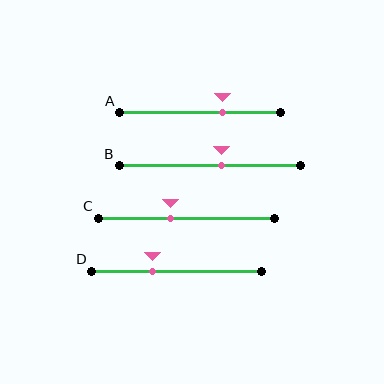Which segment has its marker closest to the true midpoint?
Segment B has its marker closest to the true midpoint.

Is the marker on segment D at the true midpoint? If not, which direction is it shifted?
No, the marker on segment D is shifted to the left by about 14% of the segment length.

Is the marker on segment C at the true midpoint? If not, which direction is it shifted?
No, the marker on segment C is shifted to the left by about 9% of the segment length.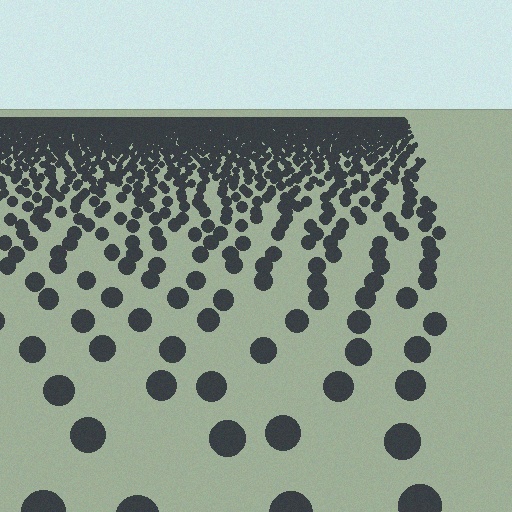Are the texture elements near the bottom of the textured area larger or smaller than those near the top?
Larger. Near the bottom, elements are closer to the viewer and appear at a bigger on-screen size.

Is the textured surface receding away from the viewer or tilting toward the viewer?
The surface is receding away from the viewer. Texture elements get smaller and denser toward the top.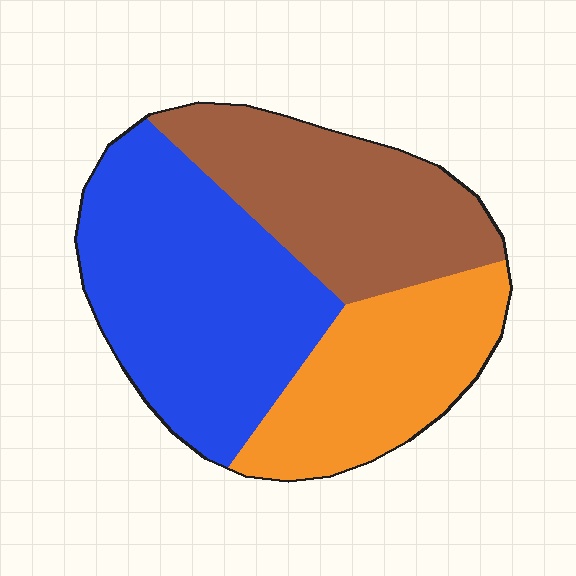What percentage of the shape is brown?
Brown covers roughly 30% of the shape.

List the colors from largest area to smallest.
From largest to smallest: blue, brown, orange.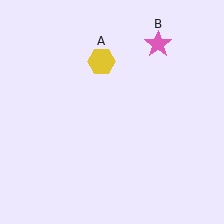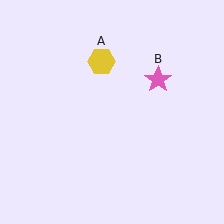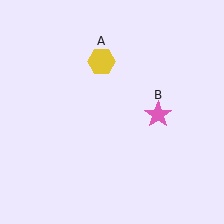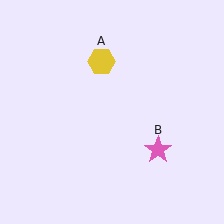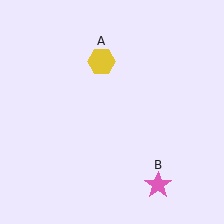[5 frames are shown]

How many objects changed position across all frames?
1 object changed position: pink star (object B).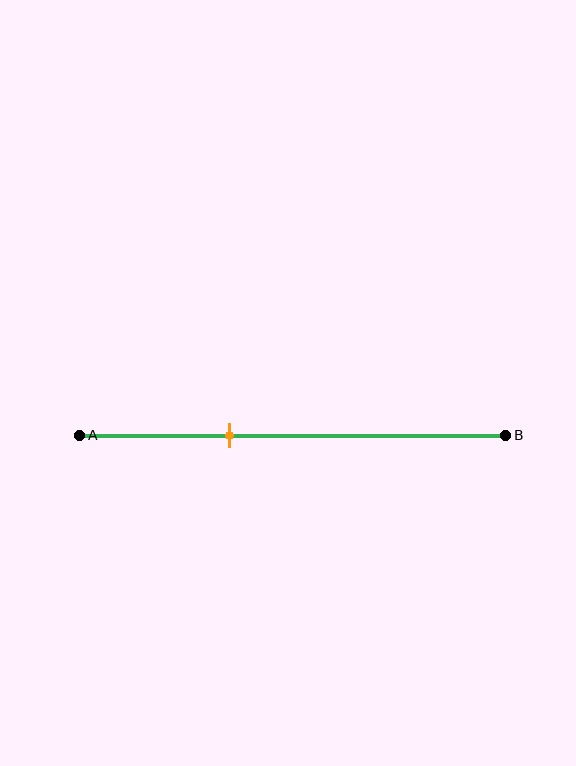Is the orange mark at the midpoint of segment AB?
No, the mark is at about 35% from A, not at the 50% midpoint.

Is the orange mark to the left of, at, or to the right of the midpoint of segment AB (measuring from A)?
The orange mark is to the left of the midpoint of segment AB.